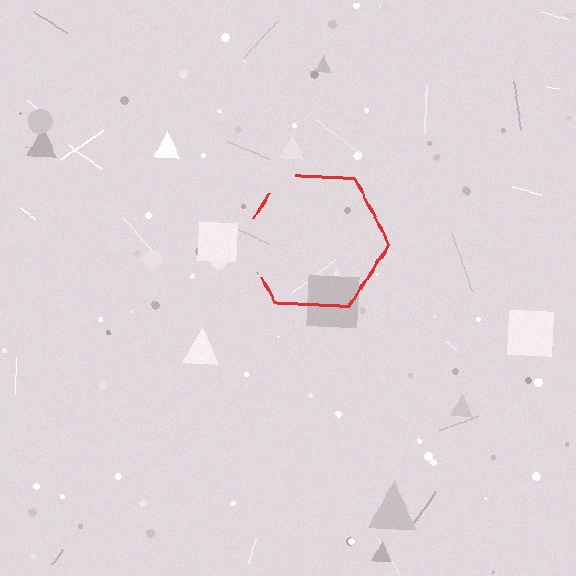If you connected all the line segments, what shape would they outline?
They would outline a hexagon.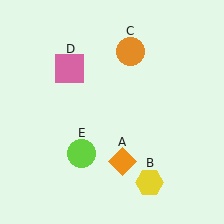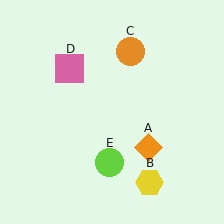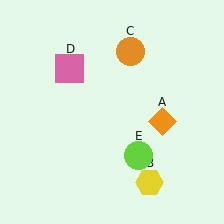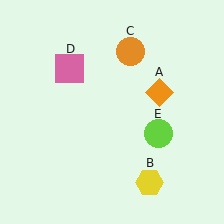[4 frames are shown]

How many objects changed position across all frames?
2 objects changed position: orange diamond (object A), lime circle (object E).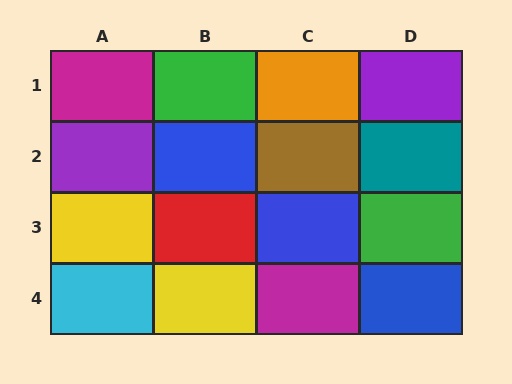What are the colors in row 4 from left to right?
Cyan, yellow, magenta, blue.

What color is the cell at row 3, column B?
Red.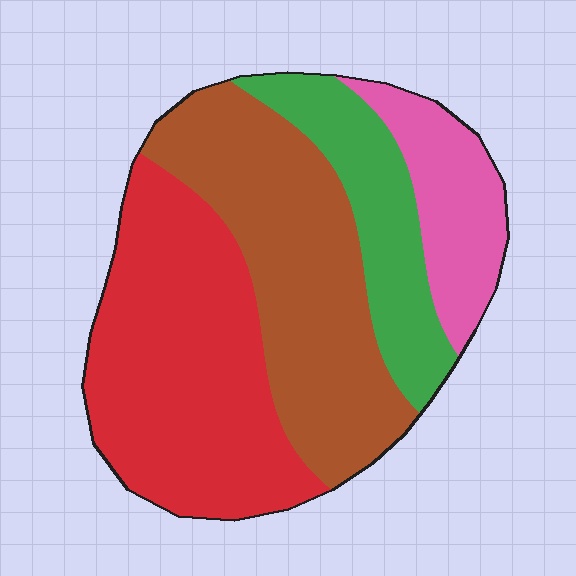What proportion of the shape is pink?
Pink covers around 15% of the shape.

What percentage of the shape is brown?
Brown covers around 35% of the shape.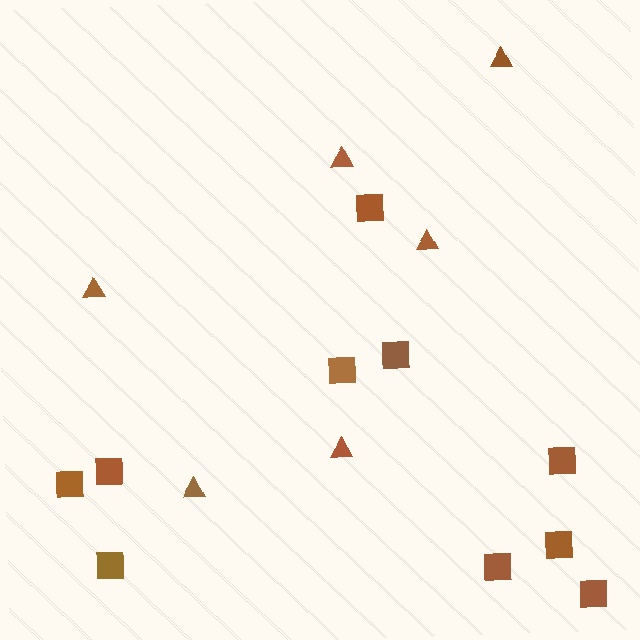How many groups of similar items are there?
There are 2 groups: one group of squares (10) and one group of triangles (6).